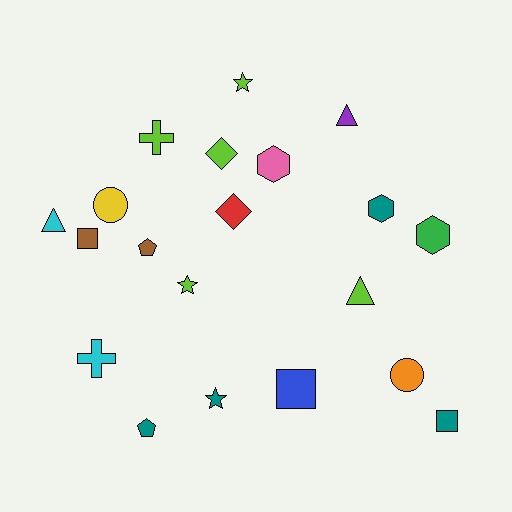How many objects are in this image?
There are 20 objects.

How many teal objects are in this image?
There are 4 teal objects.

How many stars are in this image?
There are 3 stars.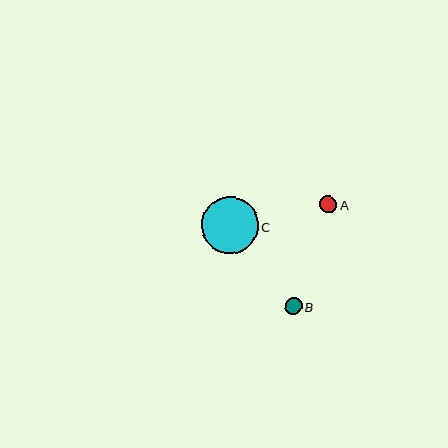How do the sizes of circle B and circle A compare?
Circle B and circle A are approximately the same size.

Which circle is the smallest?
Circle A is the smallest with a size of approximately 17 pixels.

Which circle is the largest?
Circle C is the largest with a size of approximately 56 pixels.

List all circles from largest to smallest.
From largest to smallest: C, B, A.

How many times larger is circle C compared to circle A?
Circle C is approximately 3.4 times the size of circle A.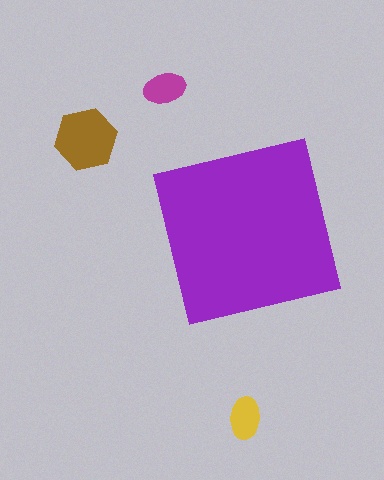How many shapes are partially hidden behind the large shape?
0 shapes are partially hidden.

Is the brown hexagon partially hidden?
No, the brown hexagon is fully visible.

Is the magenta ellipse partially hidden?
No, the magenta ellipse is fully visible.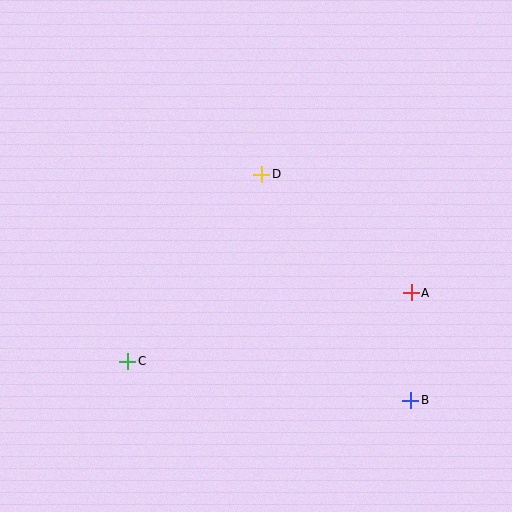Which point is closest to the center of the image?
Point D at (262, 174) is closest to the center.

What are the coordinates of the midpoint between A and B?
The midpoint between A and B is at (411, 347).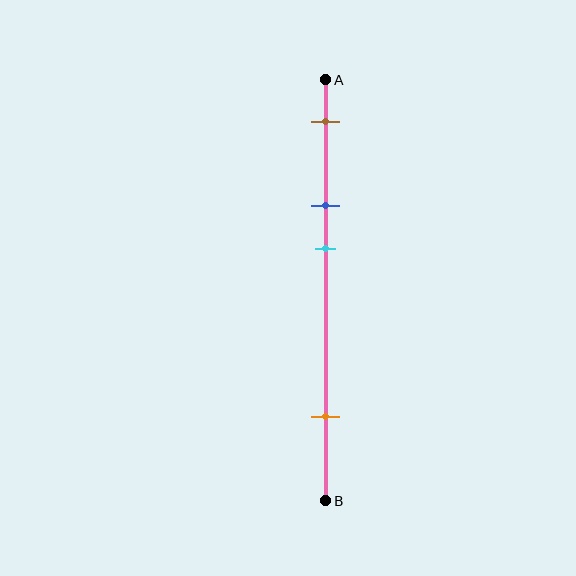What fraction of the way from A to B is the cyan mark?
The cyan mark is approximately 40% (0.4) of the way from A to B.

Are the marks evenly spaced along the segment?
No, the marks are not evenly spaced.